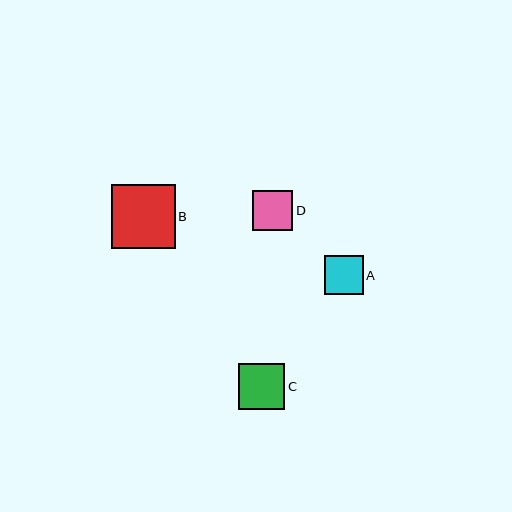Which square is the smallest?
Square A is the smallest with a size of approximately 39 pixels.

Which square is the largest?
Square B is the largest with a size of approximately 64 pixels.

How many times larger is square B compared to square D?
Square B is approximately 1.6 times the size of square D.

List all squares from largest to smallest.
From largest to smallest: B, C, D, A.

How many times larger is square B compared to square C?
Square B is approximately 1.4 times the size of square C.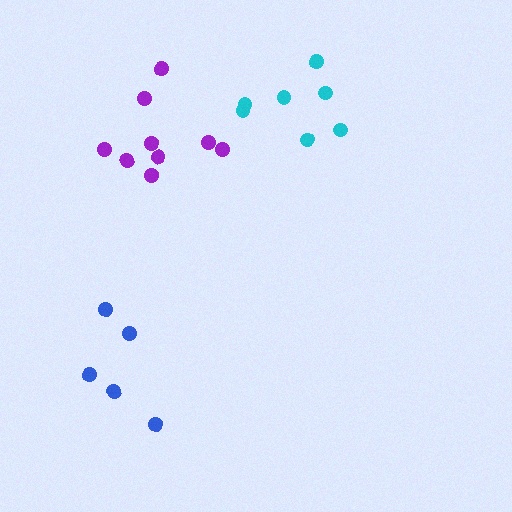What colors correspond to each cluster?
The clusters are colored: purple, blue, cyan.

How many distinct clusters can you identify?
There are 3 distinct clusters.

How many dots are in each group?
Group 1: 9 dots, Group 2: 5 dots, Group 3: 7 dots (21 total).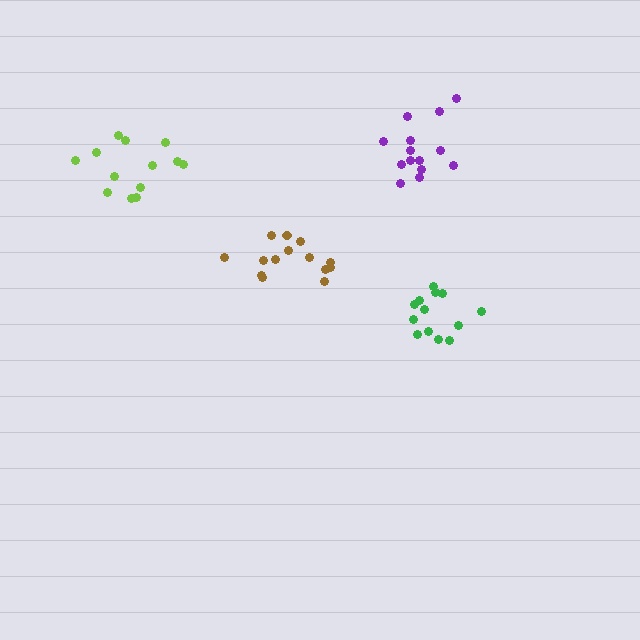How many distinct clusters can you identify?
There are 4 distinct clusters.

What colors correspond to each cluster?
The clusters are colored: green, purple, lime, brown.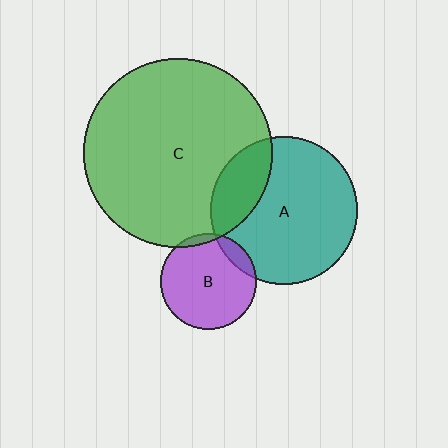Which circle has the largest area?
Circle C (green).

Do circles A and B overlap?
Yes.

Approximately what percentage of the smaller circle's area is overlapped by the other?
Approximately 10%.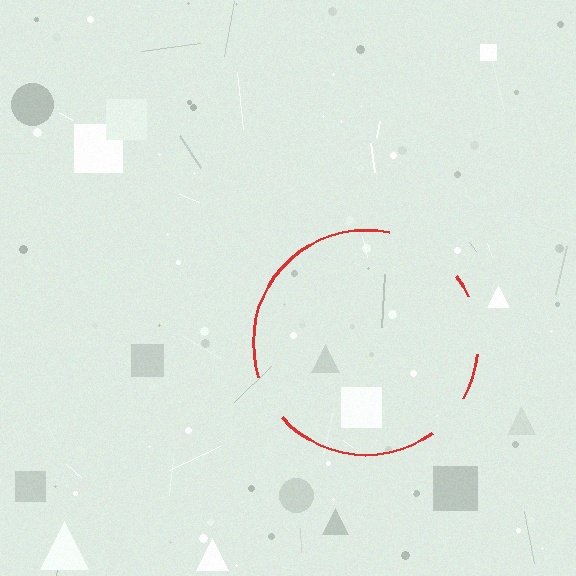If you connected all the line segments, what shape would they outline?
They would outline a circle.